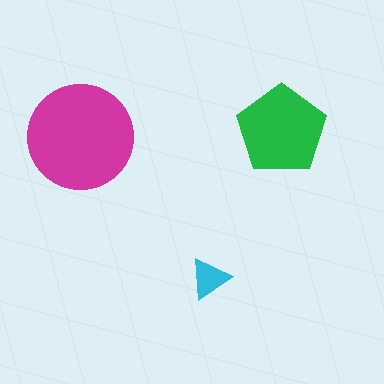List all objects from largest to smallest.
The magenta circle, the green pentagon, the cyan triangle.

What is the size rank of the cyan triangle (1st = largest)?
3rd.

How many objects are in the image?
There are 3 objects in the image.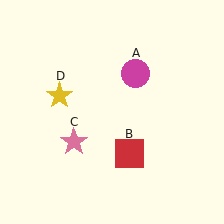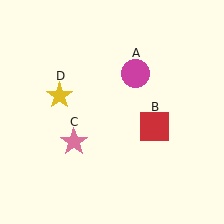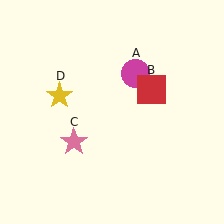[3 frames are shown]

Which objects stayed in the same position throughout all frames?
Magenta circle (object A) and pink star (object C) and yellow star (object D) remained stationary.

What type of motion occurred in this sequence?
The red square (object B) rotated counterclockwise around the center of the scene.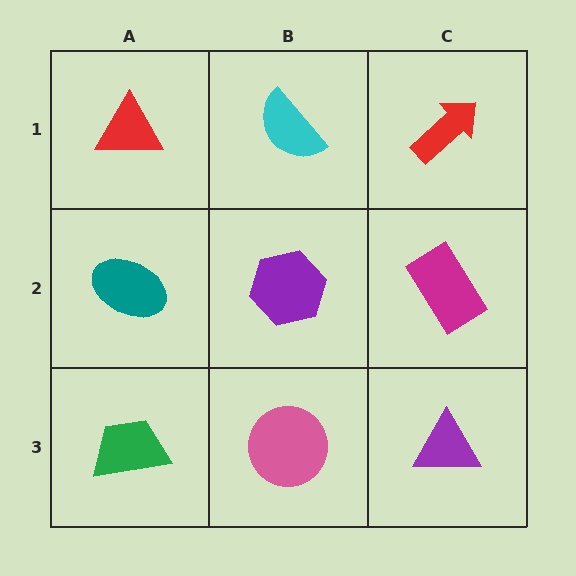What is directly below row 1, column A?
A teal ellipse.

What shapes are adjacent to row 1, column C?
A magenta rectangle (row 2, column C), a cyan semicircle (row 1, column B).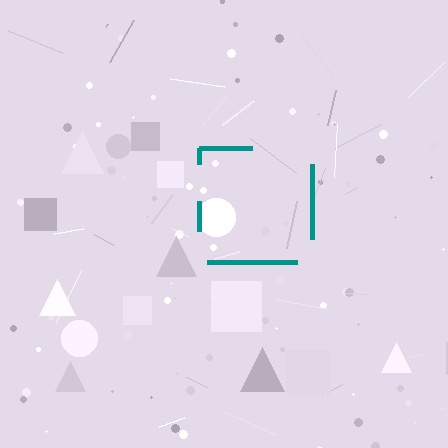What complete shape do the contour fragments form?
The contour fragments form a square.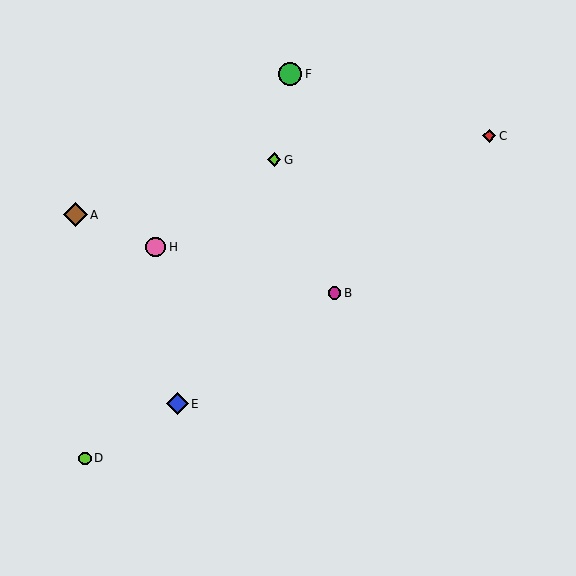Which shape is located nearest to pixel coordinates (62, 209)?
The brown diamond (labeled A) at (75, 215) is nearest to that location.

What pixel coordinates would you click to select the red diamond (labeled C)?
Click at (489, 136) to select the red diamond C.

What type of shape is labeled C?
Shape C is a red diamond.